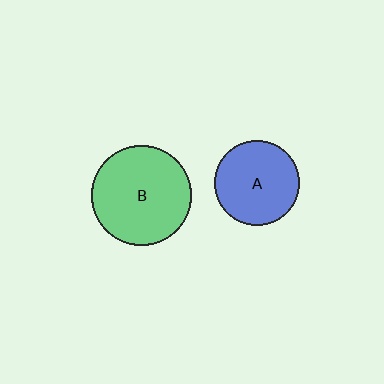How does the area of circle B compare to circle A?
Approximately 1.4 times.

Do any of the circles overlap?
No, none of the circles overlap.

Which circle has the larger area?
Circle B (green).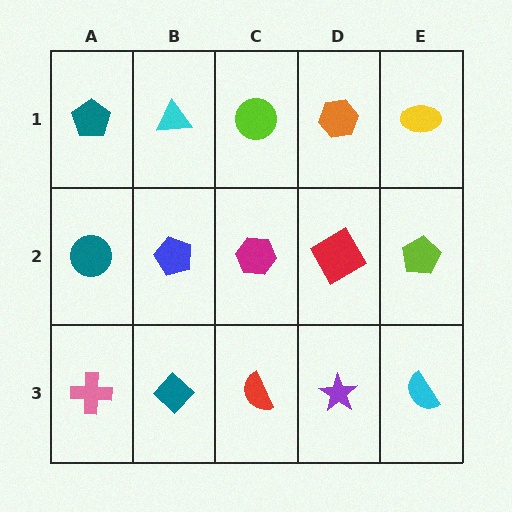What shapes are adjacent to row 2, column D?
An orange hexagon (row 1, column D), a purple star (row 3, column D), a magenta hexagon (row 2, column C), a lime pentagon (row 2, column E).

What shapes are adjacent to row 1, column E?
A lime pentagon (row 2, column E), an orange hexagon (row 1, column D).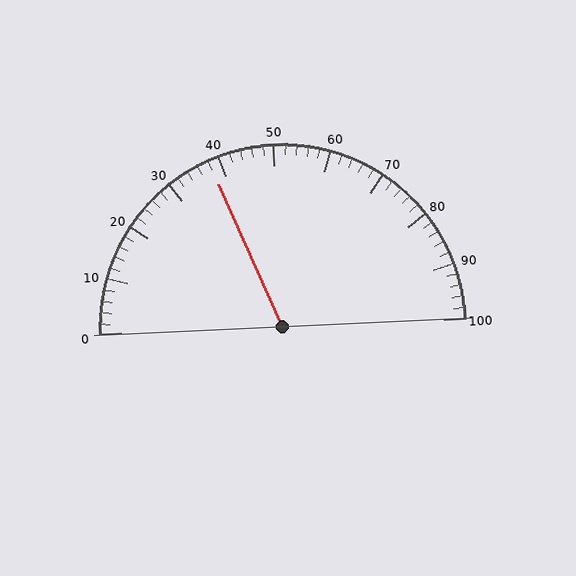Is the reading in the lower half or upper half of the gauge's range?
The reading is in the lower half of the range (0 to 100).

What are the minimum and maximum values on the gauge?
The gauge ranges from 0 to 100.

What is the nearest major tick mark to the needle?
The nearest major tick mark is 40.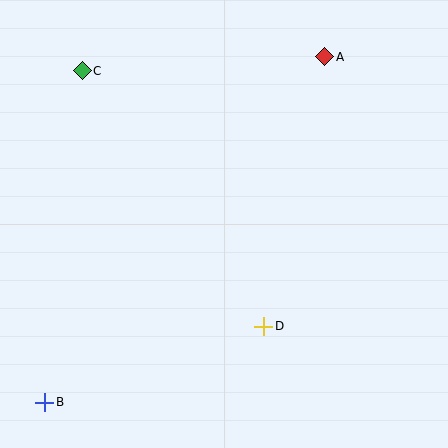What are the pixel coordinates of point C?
Point C is at (82, 71).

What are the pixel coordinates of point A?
Point A is at (325, 57).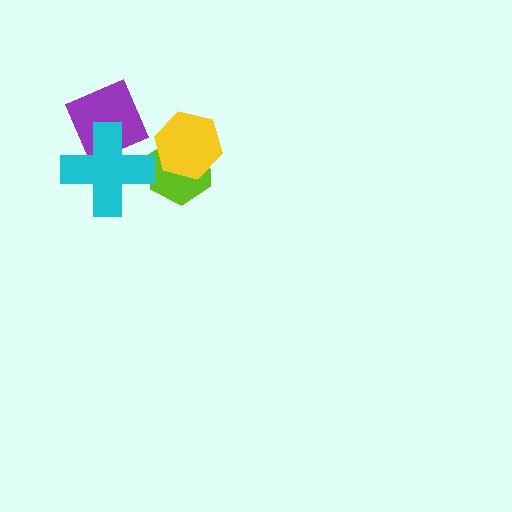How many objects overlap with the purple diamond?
1 object overlaps with the purple diamond.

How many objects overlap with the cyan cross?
2 objects overlap with the cyan cross.